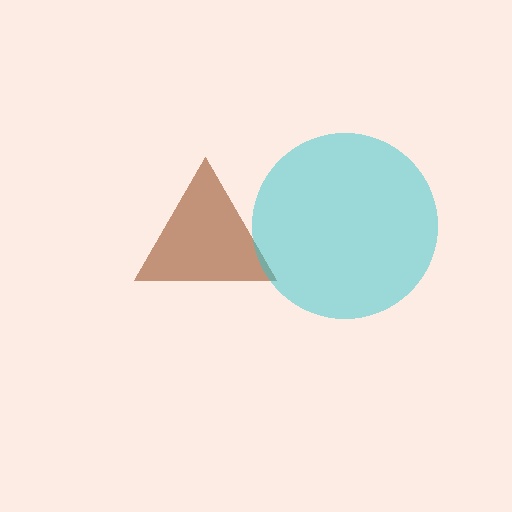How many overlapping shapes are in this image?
There are 2 overlapping shapes in the image.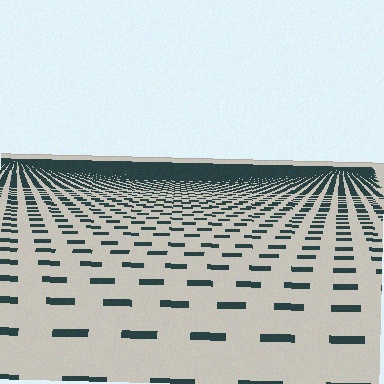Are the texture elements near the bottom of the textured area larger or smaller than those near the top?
Larger. Near the bottom, elements are closer to the viewer and appear at a bigger on-screen size.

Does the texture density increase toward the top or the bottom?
Density increases toward the top.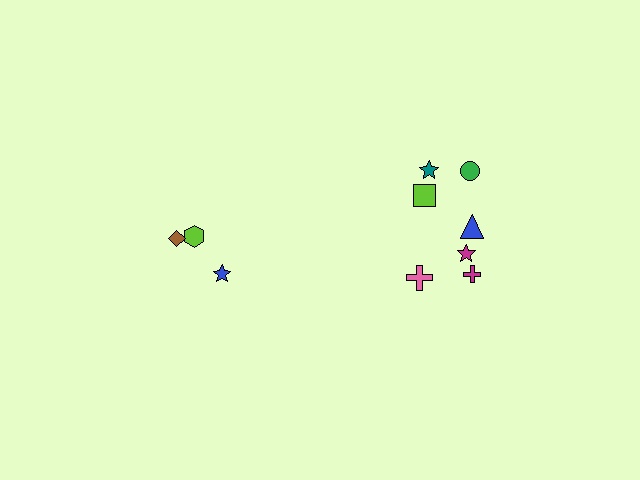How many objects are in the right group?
There are 7 objects.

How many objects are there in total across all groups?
There are 10 objects.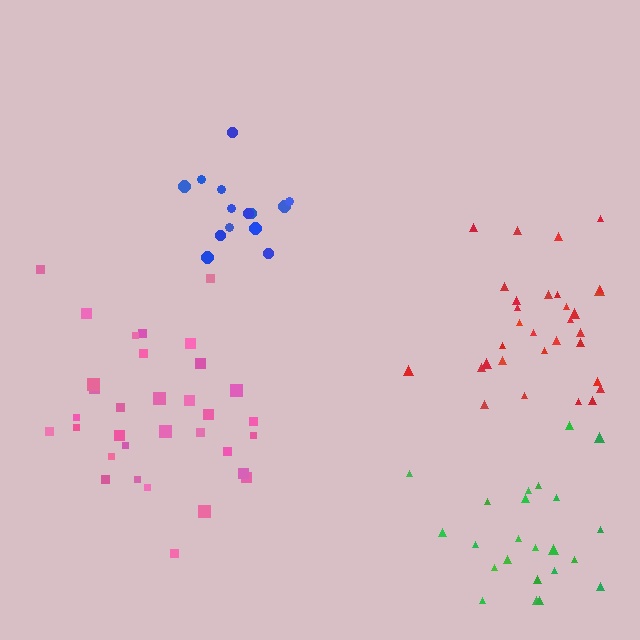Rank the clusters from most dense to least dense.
blue, red, pink, green.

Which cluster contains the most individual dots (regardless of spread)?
Pink (33).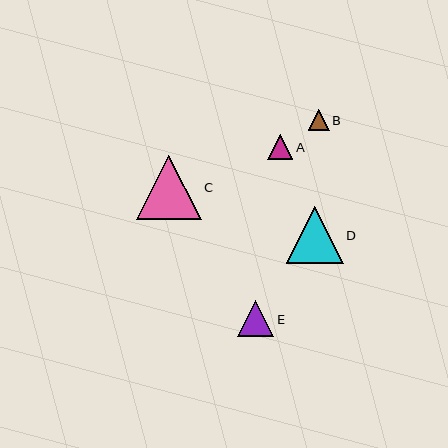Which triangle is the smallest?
Triangle B is the smallest with a size of approximately 21 pixels.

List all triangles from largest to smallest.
From largest to smallest: C, D, E, A, B.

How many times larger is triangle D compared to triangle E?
Triangle D is approximately 1.6 times the size of triangle E.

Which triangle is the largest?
Triangle C is the largest with a size of approximately 64 pixels.